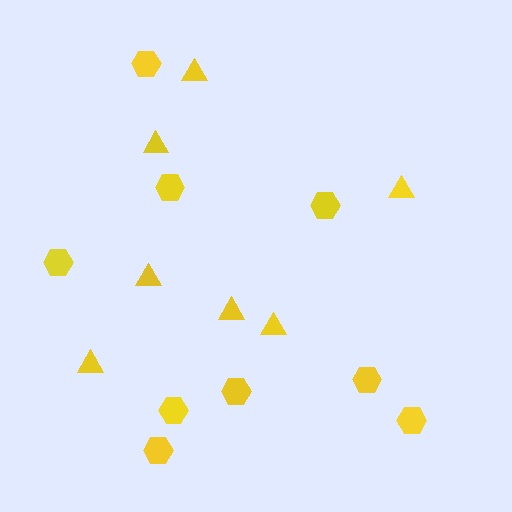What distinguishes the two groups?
There are 2 groups: one group of triangles (7) and one group of hexagons (9).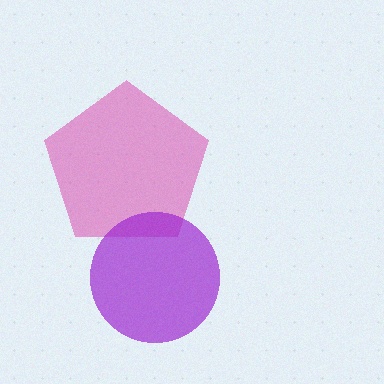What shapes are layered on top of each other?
The layered shapes are: a magenta pentagon, a purple circle.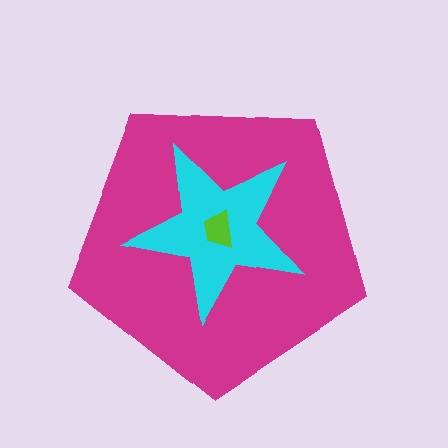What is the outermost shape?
The magenta pentagon.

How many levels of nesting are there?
3.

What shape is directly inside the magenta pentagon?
The cyan star.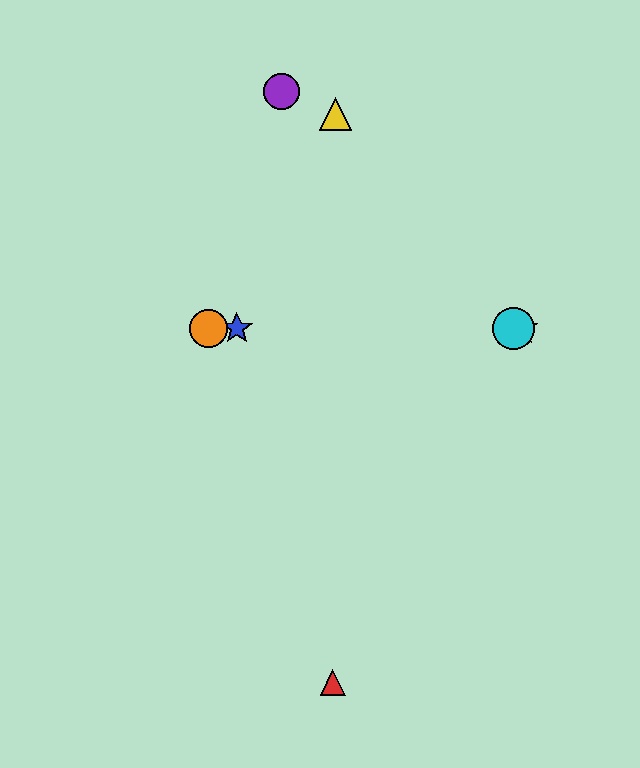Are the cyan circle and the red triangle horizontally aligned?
No, the cyan circle is at y≈328 and the red triangle is at y≈683.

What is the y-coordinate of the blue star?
The blue star is at y≈328.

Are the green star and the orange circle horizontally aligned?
Yes, both are at y≈328.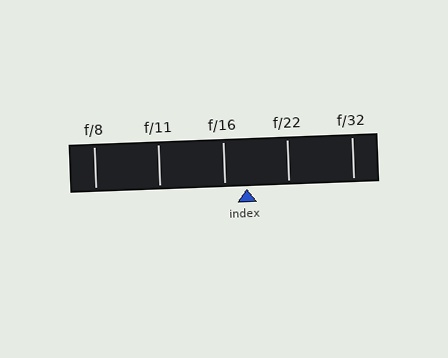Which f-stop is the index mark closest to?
The index mark is closest to f/16.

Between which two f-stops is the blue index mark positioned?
The index mark is between f/16 and f/22.